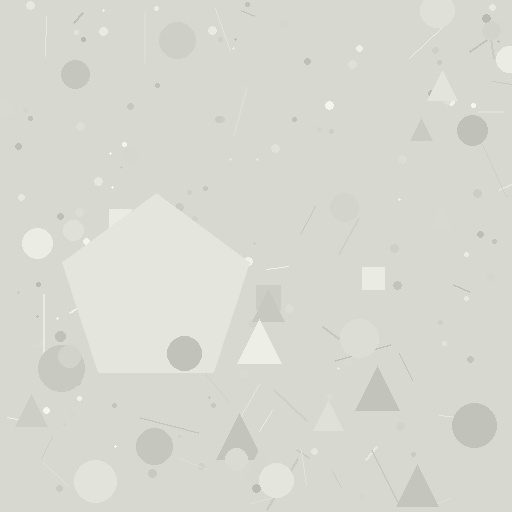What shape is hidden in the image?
A pentagon is hidden in the image.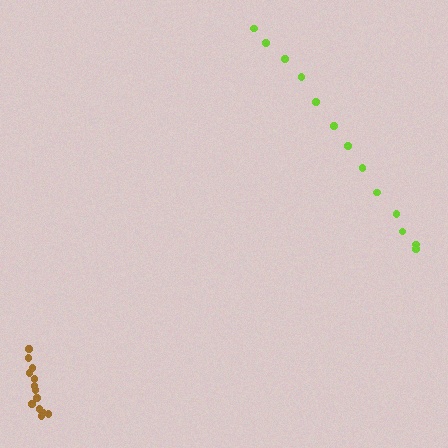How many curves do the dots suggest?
There are 2 distinct paths.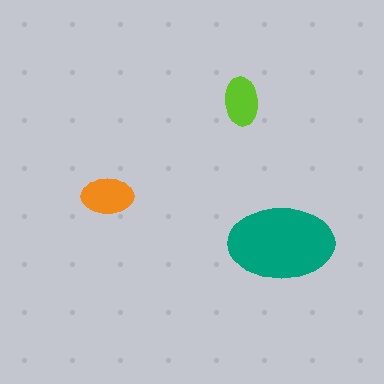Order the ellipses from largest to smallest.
the teal one, the orange one, the lime one.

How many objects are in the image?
There are 3 objects in the image.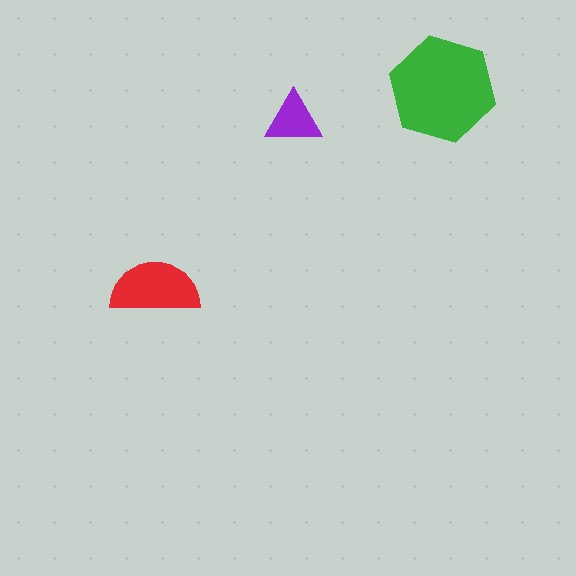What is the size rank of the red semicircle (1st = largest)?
2nd.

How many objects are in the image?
There are 3 objects in the image.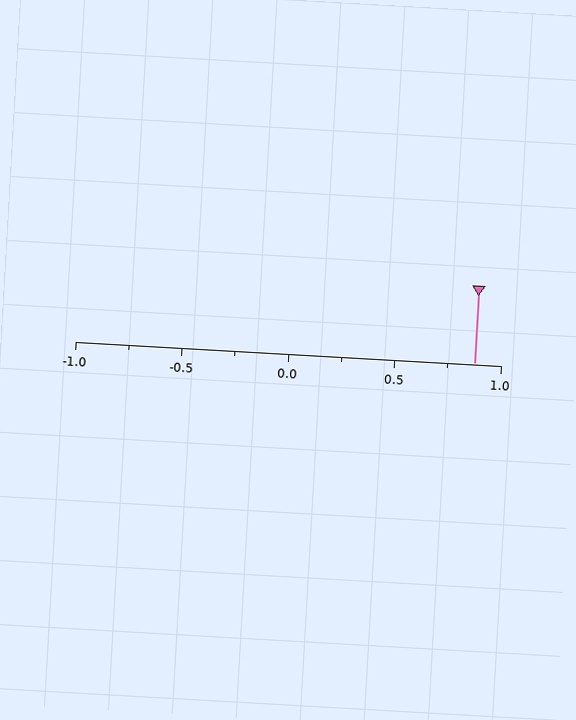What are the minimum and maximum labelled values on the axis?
The axis runs from -1.0 to 1.0.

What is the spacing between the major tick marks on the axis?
The major ticks are spaced 0.5 apart.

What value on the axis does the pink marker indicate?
The marker indicates approximately 0.88.